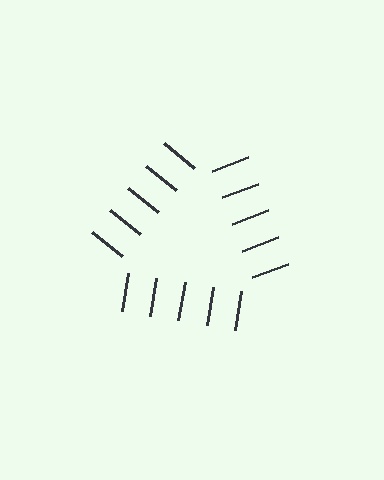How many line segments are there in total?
15 — 5 along each of the 3 edges.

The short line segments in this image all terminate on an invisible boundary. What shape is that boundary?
An illusory triangle — the line segments terminate on its edges but no continuous stroke is drawn.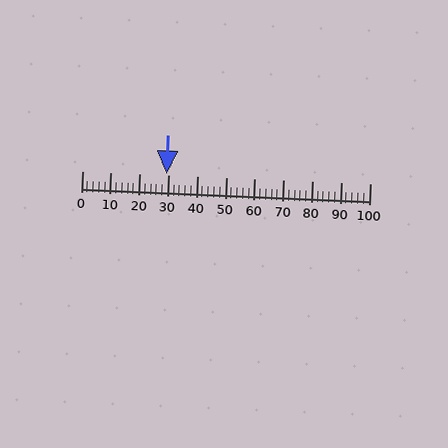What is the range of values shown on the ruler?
The ruler shows values from 0 to 100.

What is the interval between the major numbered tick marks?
The major tick marks are spaced 10 units apart.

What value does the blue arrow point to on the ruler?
The blue arrow points to approximately 29.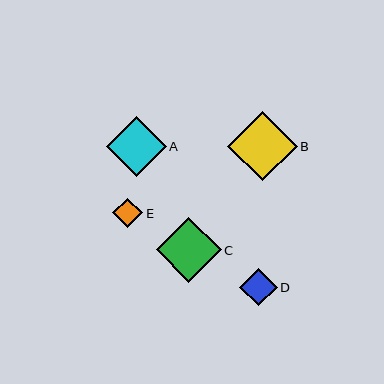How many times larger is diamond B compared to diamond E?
Diamond B is approximately 2.3 times the size of diamond E.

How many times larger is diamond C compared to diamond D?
Diamond C is approximately 1.7 times the size of diamond D.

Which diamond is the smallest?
Diamond E is the smallest with a size of approximately 30 pixels.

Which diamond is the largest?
Diamond B is the largest with a size of approximately 69 pixels.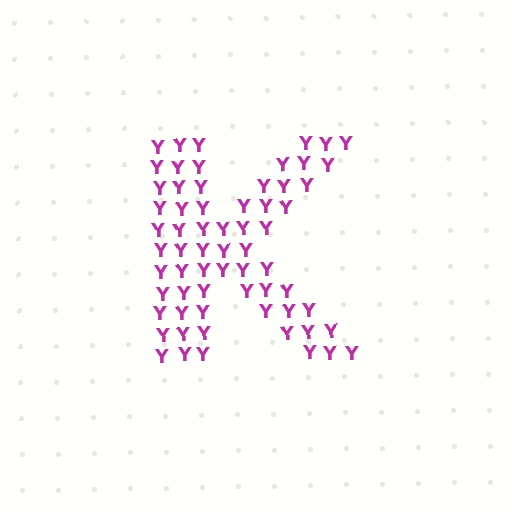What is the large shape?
The large shape is the letter K.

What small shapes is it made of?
It is made of small letter Y's.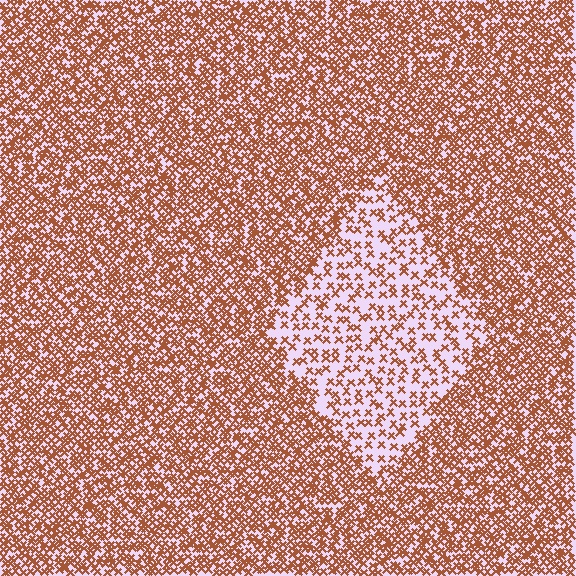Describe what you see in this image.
The image contains small brown elements arranged at two different densities. A diamond-shaped region is visible where the elements are less densely packed than the surrounding area.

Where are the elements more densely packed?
The elements are more densely packed outside the diamond boundary.